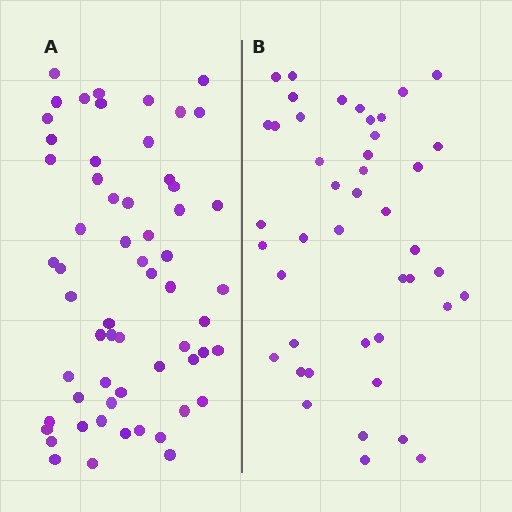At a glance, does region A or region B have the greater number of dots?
Region A (the left region) has more dots.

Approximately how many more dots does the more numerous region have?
Region A has approximately 15 more dots than region B.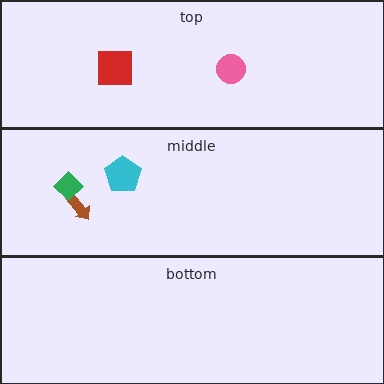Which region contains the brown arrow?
The middle region.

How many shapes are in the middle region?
3.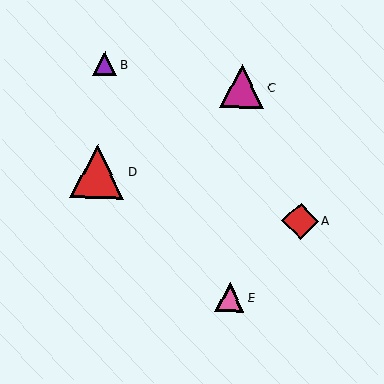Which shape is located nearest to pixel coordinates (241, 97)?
The magenta triangle (labeled C) at (242, 86) is nearest to that location.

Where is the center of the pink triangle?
The center of the pink triangle is at (230, 297).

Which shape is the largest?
The red triangle (labeled D) is the largest.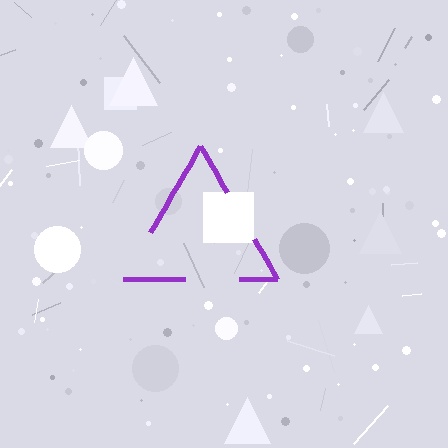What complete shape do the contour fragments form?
The contour fragments form a triangle.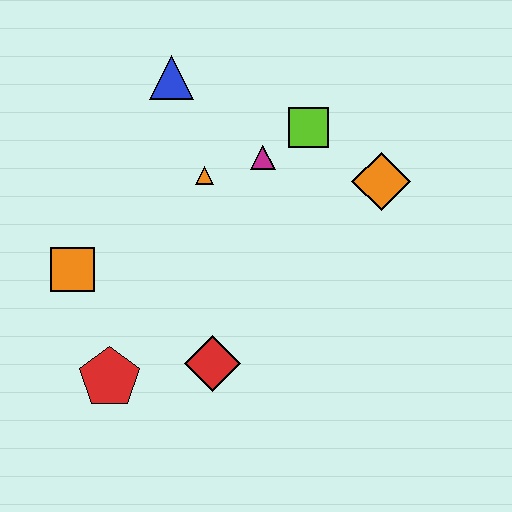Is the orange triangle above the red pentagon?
Yes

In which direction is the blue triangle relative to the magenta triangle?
The blue triangle is to the left of the magenta triangle.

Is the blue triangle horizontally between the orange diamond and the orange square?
Yes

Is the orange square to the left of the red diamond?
Yes